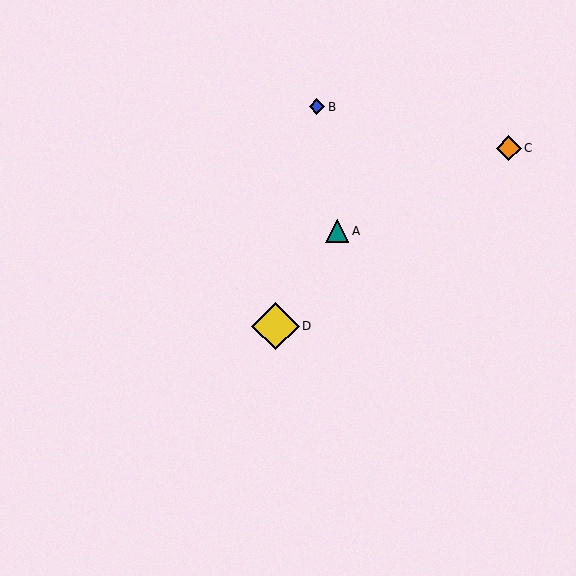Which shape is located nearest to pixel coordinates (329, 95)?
The blue diamond (labeled B) at (317, 107) is nearest to that location.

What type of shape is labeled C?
Shape C is an orange diamond.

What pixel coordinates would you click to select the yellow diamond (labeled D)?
Click at (276, 326) to select the yellow diamond D.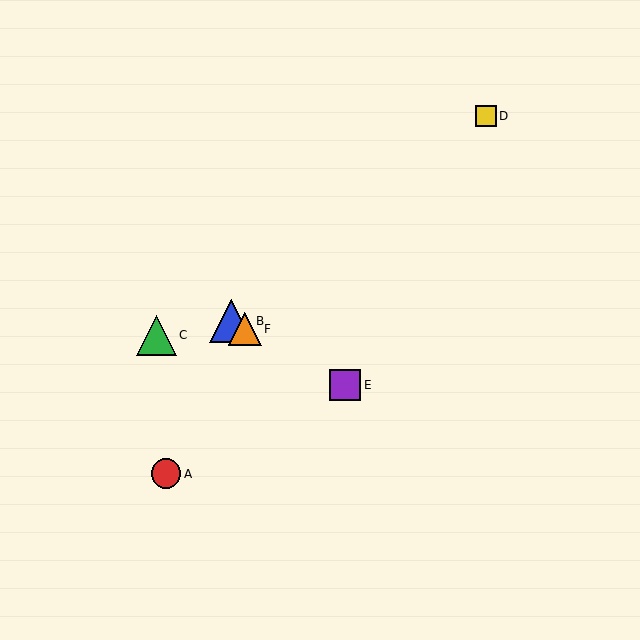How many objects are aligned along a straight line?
3 objects (B, E, F) are aligned along a straight line.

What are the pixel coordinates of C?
Object C is at (157, 335).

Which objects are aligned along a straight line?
Objects B, E, F are aligned along a straight line.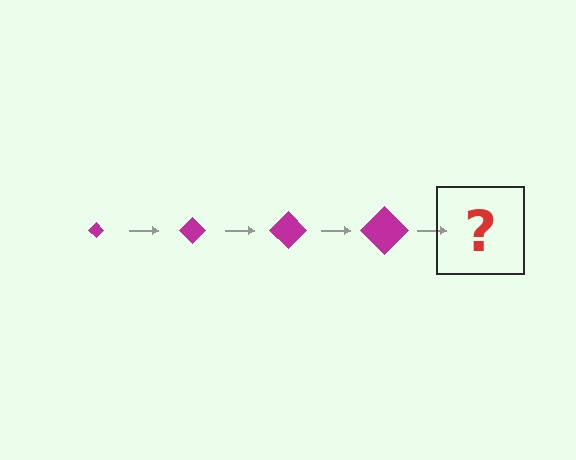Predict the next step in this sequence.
The next step is a magenta diamond, larger than the previous one.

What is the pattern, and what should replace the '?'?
The pattern is that the diamond gets progressively larger each step. The '?' should be a magenta diamond, larger than the previous one.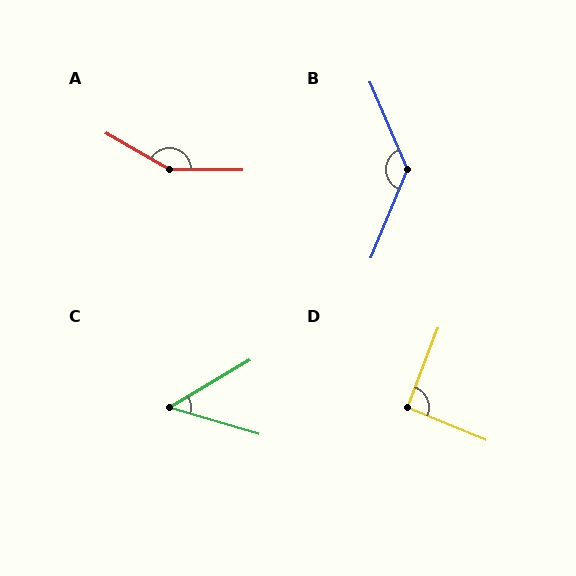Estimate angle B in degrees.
Approximately 135 degrees.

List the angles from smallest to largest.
C (47°), D (91°), B (135°), A (150°).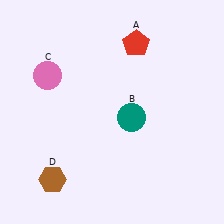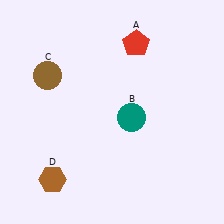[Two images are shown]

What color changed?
The circle (C) changed from pink in Image 1 to brown in Image 2.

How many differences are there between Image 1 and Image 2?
There is 1 difference between the two images.